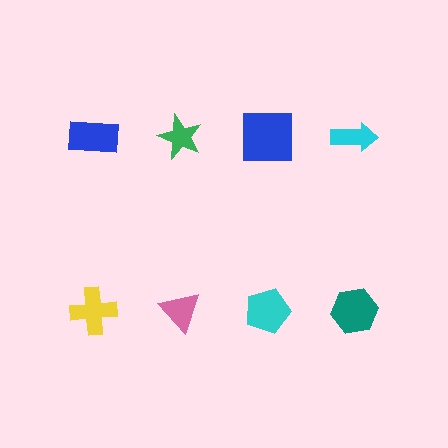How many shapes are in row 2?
4 shapes.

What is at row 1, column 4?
A cyan arrow.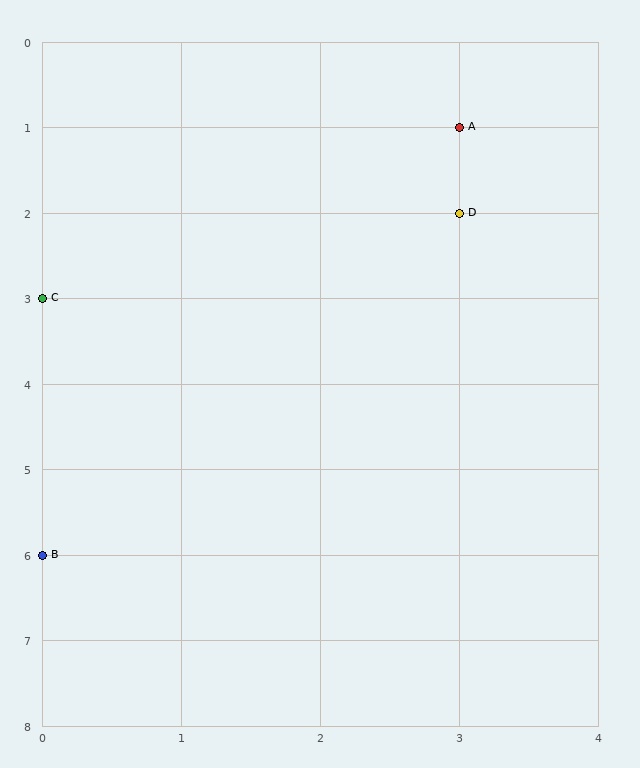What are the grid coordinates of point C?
Point C is at grid coordinates (0, 3).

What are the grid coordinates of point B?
Point B is at grid coordinates (0, 6).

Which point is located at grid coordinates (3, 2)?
Point D is at (3, 2).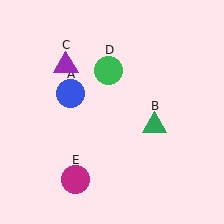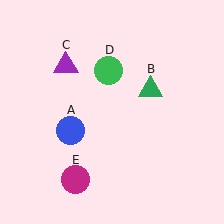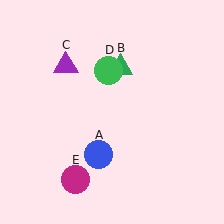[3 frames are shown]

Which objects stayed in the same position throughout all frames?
Purple triangle (object C) and green circle (object D) and magenta circle (object E) remained stationary.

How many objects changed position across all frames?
2 objects changed position: blue circle (object A), green triangle (object B).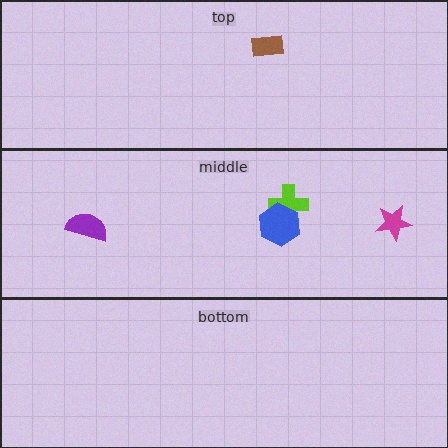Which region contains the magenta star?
The middle region.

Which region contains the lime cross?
The middle region.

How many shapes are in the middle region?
4.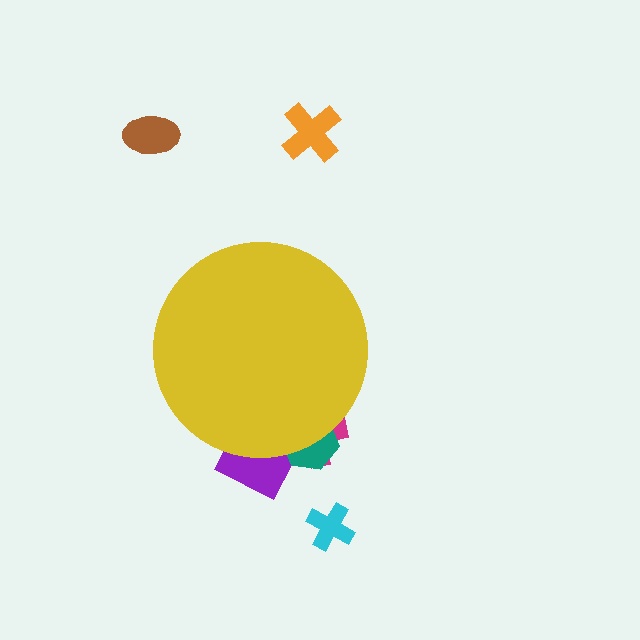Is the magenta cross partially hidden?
Yes, the magenta cross is partially hidden behind the yellow circle.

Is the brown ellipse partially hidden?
No, the brown ellipse is fully visible.